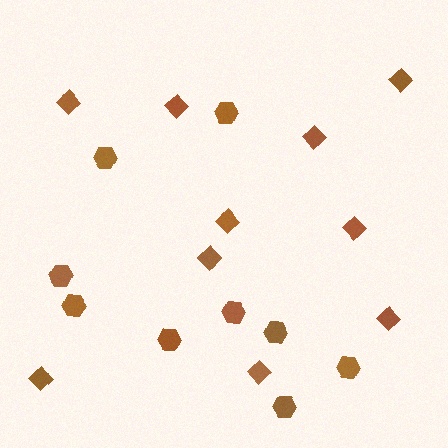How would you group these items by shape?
There are 2 groups: one group of diamonds (10) and one group of hexagons (9).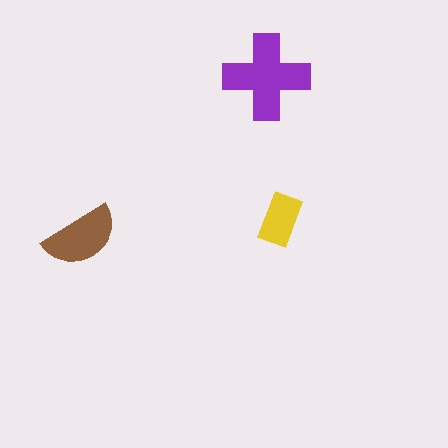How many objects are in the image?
There are 3 objects in the image.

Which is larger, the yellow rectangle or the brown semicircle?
The brown semicircle.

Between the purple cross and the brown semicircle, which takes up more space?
The purple cross.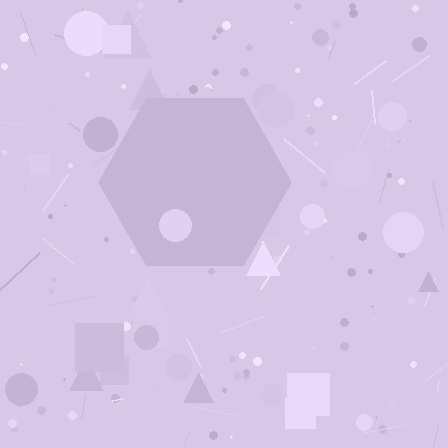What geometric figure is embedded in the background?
A hexagon is embedded in the background.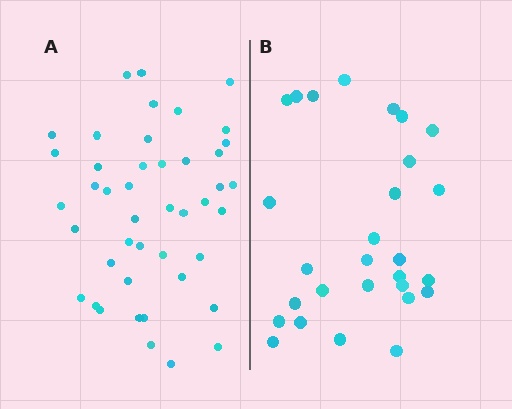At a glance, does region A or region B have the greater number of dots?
Region A (the left region) has more dots.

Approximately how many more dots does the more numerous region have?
Region A has approximately 15 more dots than region B.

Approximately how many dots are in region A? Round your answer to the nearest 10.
About 40 dots. (The exact count is 44, which rounds to 40.)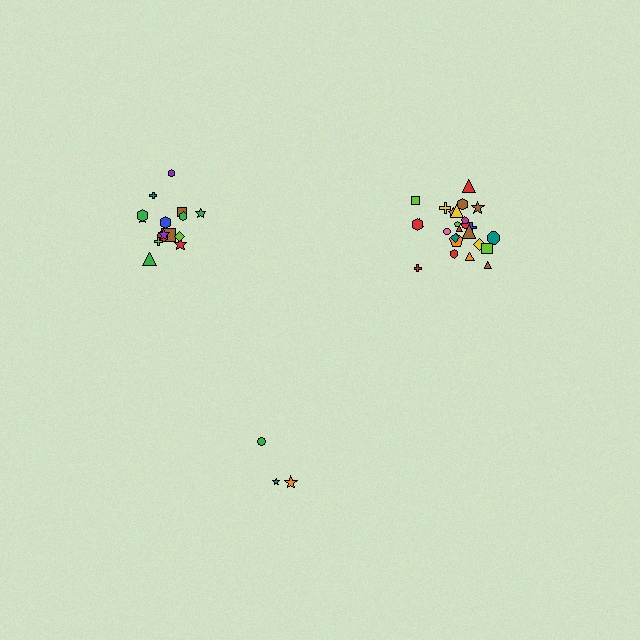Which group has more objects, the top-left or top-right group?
The top-right group.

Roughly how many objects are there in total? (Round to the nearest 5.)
Roughly 45 objects in total.